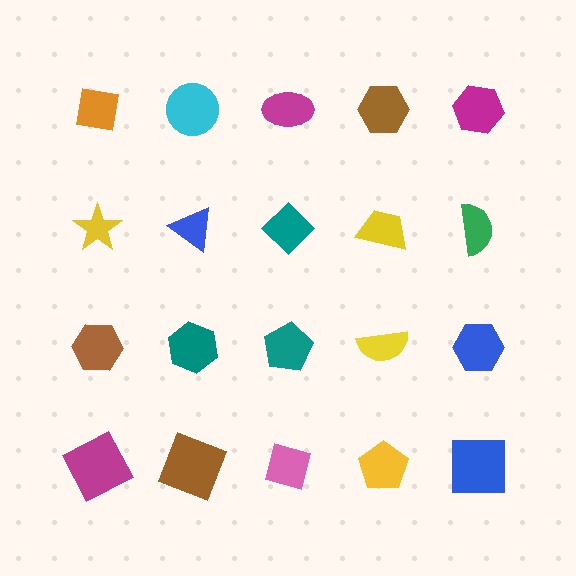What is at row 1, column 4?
A brown hexagon.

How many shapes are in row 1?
5 shapes.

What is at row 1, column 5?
A magenta hexagon.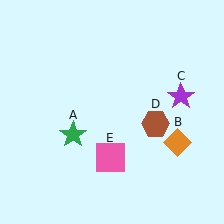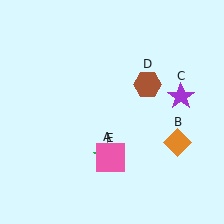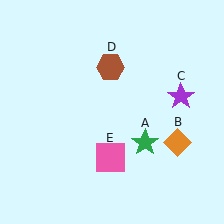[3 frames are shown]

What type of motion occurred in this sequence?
The green star (object A), brown hexagon (object D) rotated counterclockwise around the center of the scene.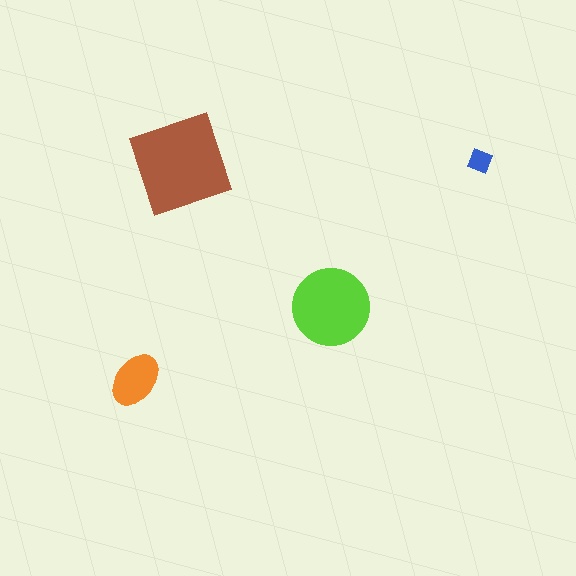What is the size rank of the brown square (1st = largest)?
1st.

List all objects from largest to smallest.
The brown square, the lime circle, the orange ellipse, the blue diamond.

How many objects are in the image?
There are 4 objects in the image.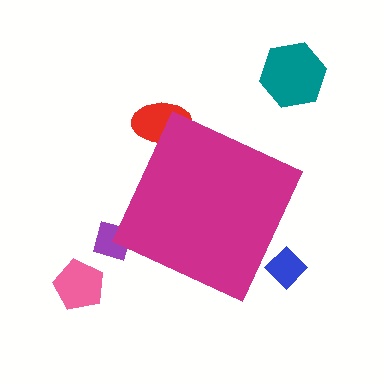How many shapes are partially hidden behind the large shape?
3 shapes are partially hidden.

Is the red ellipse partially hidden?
Yes, the red ellipse is partially hidden behind the magenta diamond.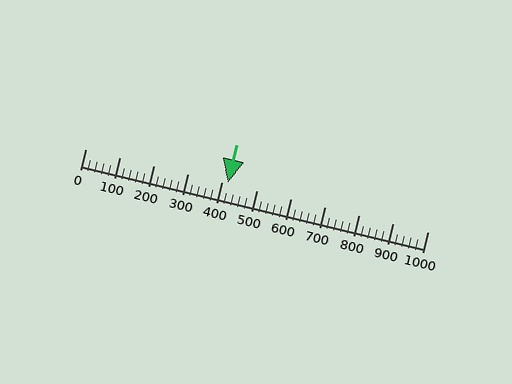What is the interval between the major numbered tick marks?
The major tick marks are spaced 100 units apart.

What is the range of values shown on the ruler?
The ruler shows values from 0 to 1000.